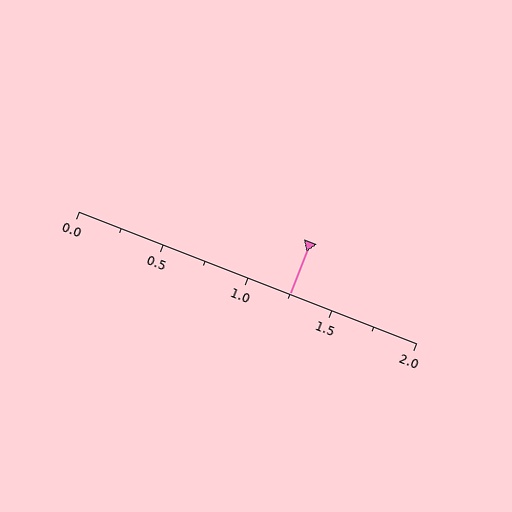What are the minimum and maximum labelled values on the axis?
The axis runs from 0.0 to 2.0.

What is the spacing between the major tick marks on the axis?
The major ticks are spaced 0.5 apart.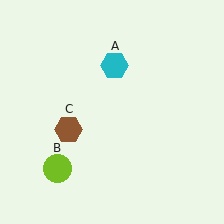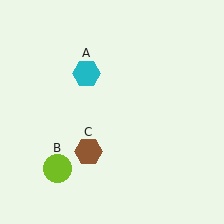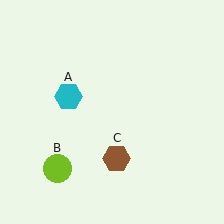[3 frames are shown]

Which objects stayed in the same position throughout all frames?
Lime circle (object B) remained stationary.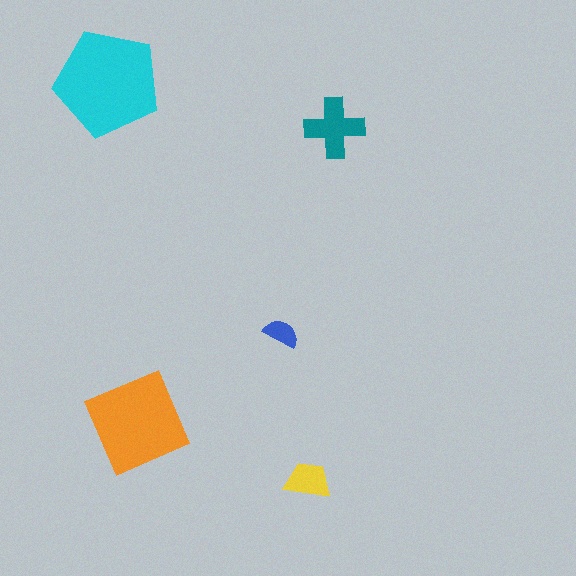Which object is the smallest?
The blue semicircle.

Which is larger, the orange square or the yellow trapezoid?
The orange square.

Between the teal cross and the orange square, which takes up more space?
The orange square.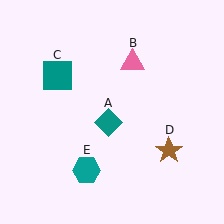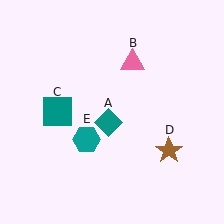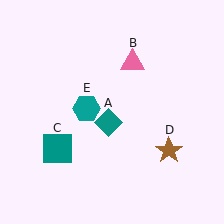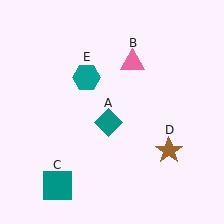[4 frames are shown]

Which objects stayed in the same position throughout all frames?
Teal diamond (object A) and pink triangle (object B) and brown star (object D) remained stationary.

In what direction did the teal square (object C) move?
The teal square (object C) moved down.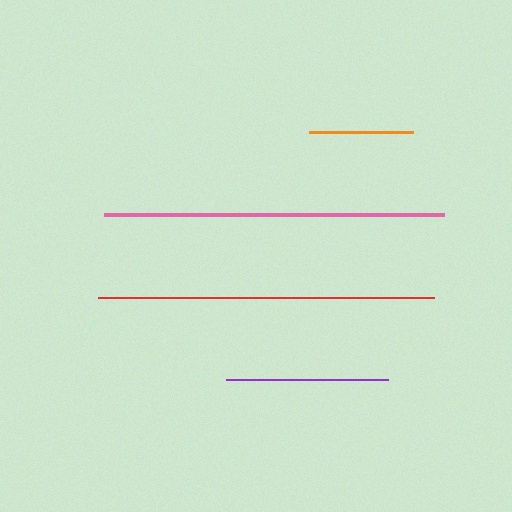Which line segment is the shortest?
The orange line is the shortest at approximately 104 pixels.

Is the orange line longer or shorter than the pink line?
The pink line is longer than the orange line.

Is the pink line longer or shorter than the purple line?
The pink line is longer than the purple line.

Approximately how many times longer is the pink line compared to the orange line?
The pink line is approximately 3.3 times the length of the orange line.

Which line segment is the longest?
The pink line is the longest at approximately 339 pixels.